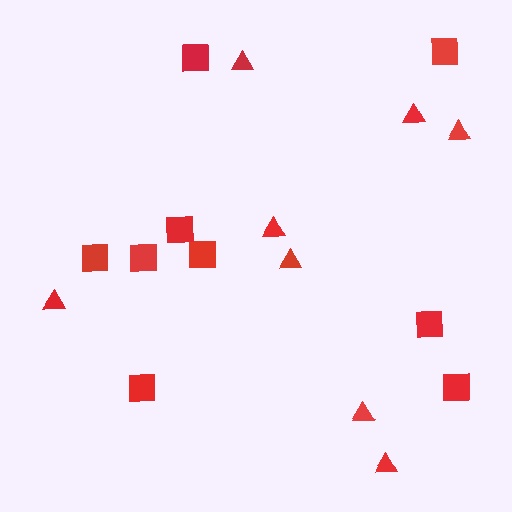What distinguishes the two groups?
There are 2 groups: one group of squares (9) and one group of triangles (8).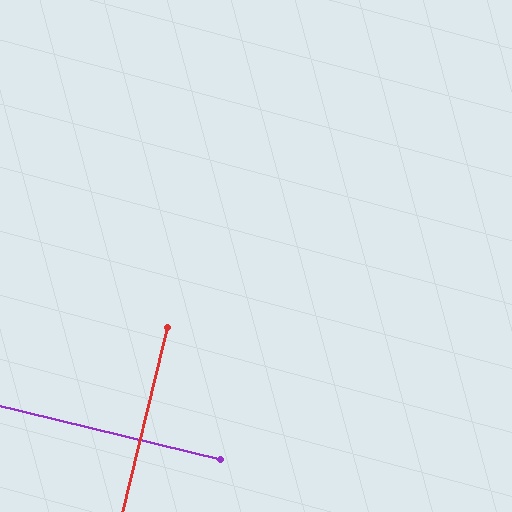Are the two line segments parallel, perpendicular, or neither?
Perpendicular — they meet at approximately 90°.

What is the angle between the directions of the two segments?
Approximately 90 degrees.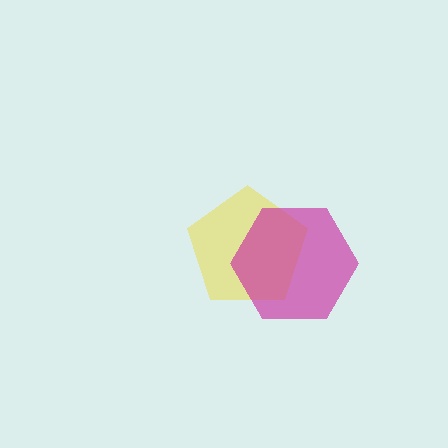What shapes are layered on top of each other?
The layered shapes are: a yellow pentagon, a magenta hexagon.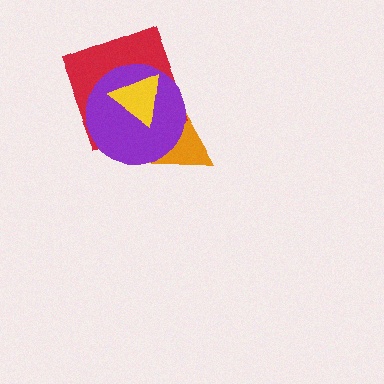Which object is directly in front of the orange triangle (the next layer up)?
The red square is directly in front of the orange triangle.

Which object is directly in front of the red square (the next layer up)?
The purple circle is directly in front of the red square.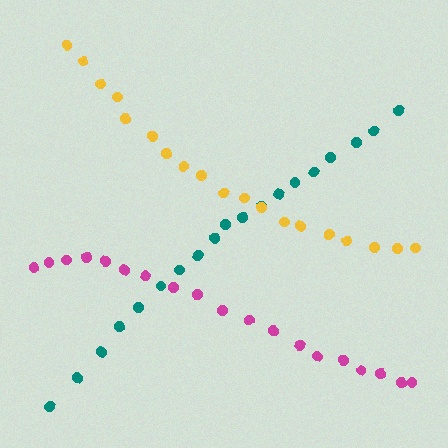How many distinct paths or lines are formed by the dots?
There are 3 distinct paths.